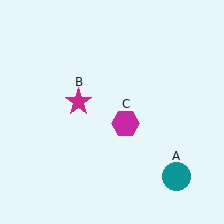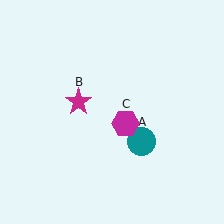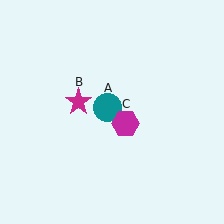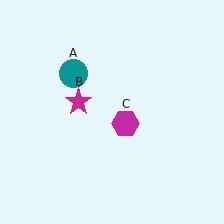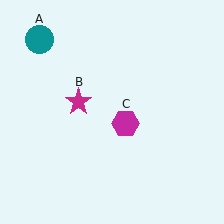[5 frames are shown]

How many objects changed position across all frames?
1 object changed position: teal circle (object A).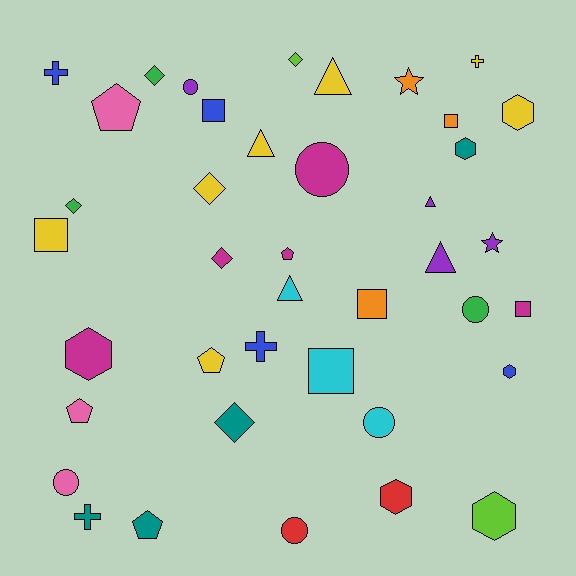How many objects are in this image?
There are 40 objects.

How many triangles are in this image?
There are 5 triangles.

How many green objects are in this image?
There are 3 green objects.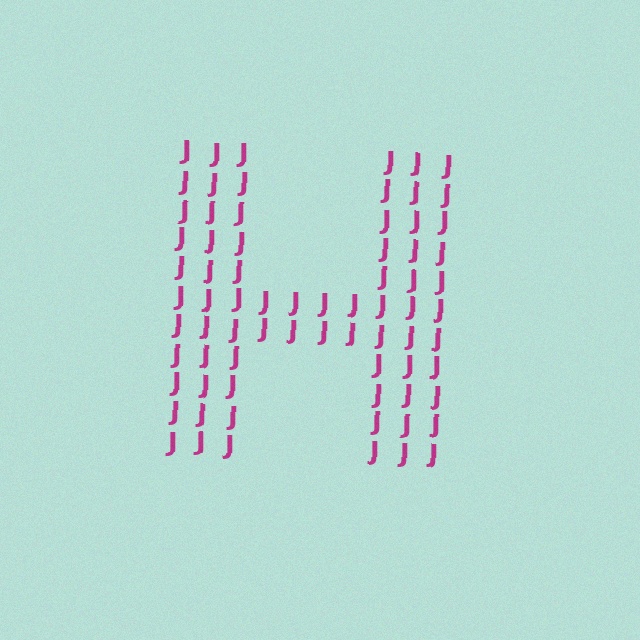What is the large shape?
The large shape is the letter H.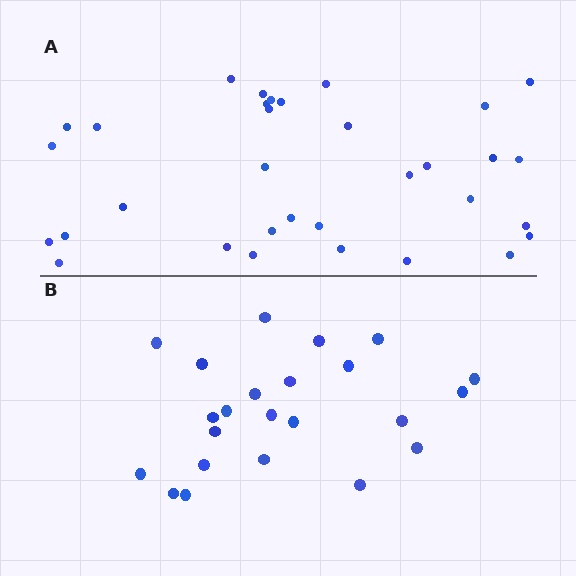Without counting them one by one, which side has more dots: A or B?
Region A (the top region) has more dots.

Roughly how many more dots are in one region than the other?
Region A has roughly 10 or so more dots than region B.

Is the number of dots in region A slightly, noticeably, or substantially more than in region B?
Region A has noticeably more, but not dramatically so. The ratio is roughly 1.4 to 1.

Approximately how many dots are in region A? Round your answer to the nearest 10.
About 30 dots. (The exact count is 33, which rounds to 30.)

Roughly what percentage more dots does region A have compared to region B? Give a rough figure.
About 45% more.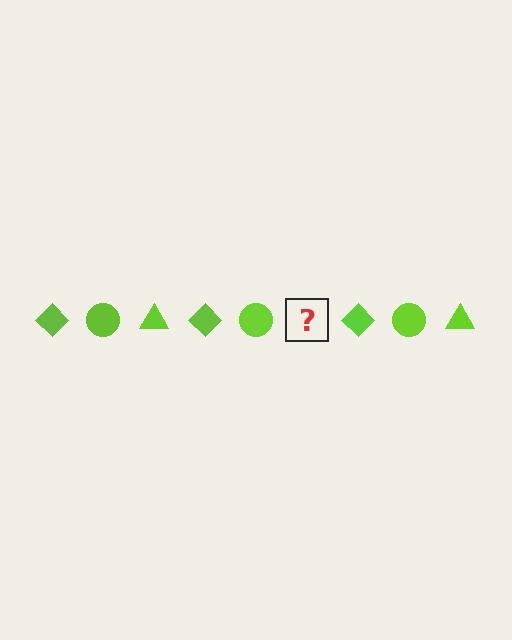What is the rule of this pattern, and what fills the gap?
The rule is that the pattern cycles through diamond, circle, triangle shapes in lime. The gap should be filled with a lime triangle.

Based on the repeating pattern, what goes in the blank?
The blank should be a lime triangle.